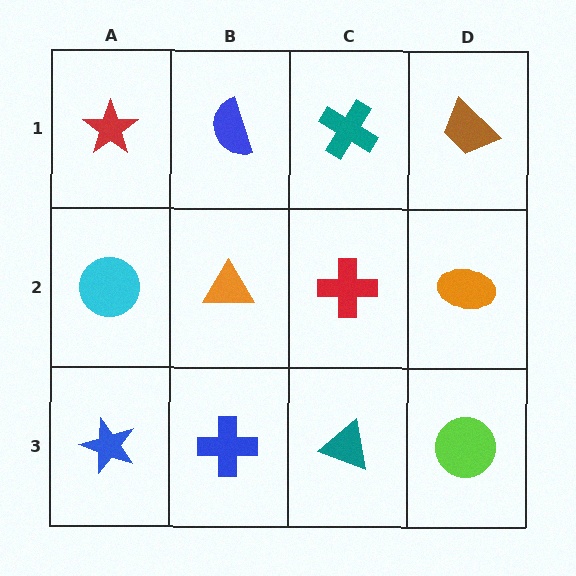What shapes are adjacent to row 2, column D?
A brown trapezoid (row 1, column D), a lime circle (row 3, column D), a red cross (row 2, column C).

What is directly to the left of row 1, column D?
A teal cross.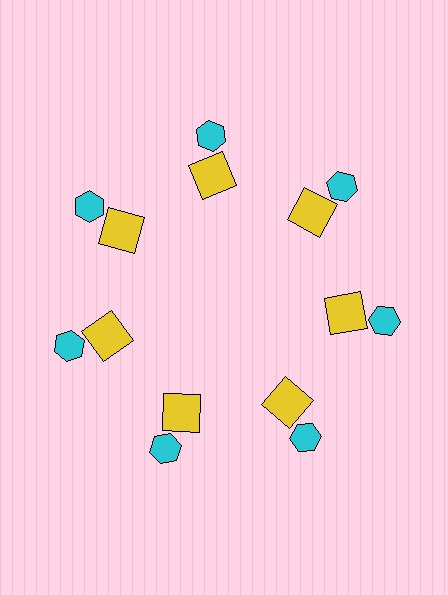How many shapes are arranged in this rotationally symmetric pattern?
There are 14 shapes, arranged in 7 groups of 2.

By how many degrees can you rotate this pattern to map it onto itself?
The pattern maps onto itself every 51 degrees of rotation.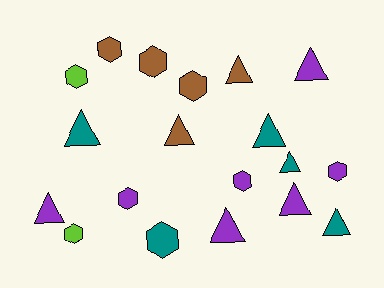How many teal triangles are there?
There are 4 teal triangles.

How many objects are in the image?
There are 19 objects.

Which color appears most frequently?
Purple, with 7 objects.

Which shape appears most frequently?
Triangle, with 10 objects.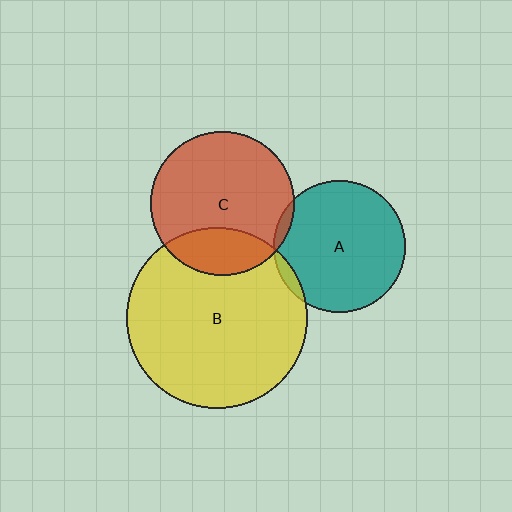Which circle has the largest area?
Circle B (yellow).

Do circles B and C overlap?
Yes.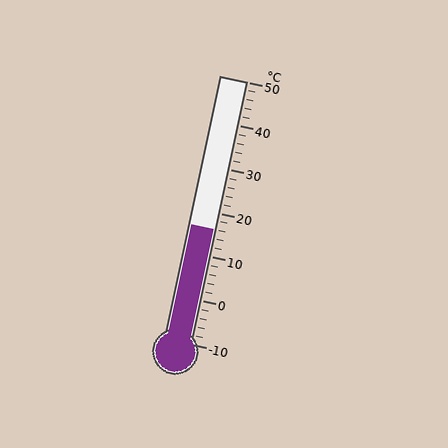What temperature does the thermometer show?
The thermometer shows approximately 16°C.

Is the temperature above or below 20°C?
The temperature is below 20°C.